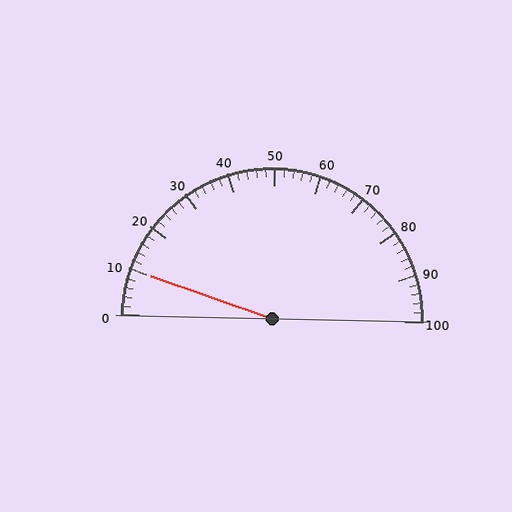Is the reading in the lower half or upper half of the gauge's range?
The reading is in the lower half of the range (0 to 100).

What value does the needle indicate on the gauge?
The needle indicates approximately 10.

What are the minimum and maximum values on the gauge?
The gauge ranges from 0 to 100.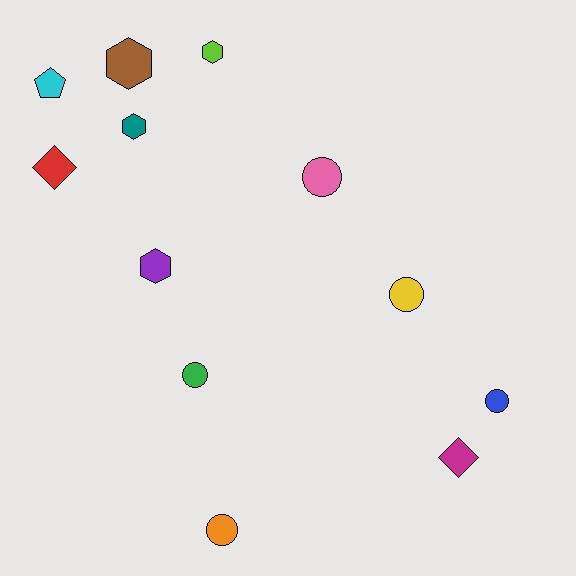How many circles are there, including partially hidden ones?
There are 5 circles.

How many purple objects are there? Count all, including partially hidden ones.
There is 1 purple object.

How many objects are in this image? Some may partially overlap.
There are 12 objects.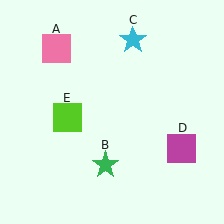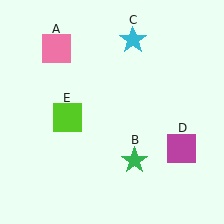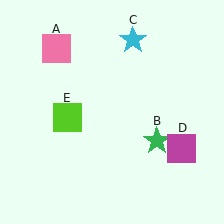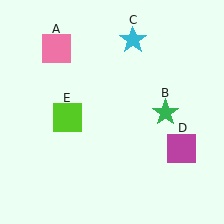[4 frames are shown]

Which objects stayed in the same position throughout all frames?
Pink square (object A) and cyan star (object C) and magenta square (object D) and lime square (object E) remained stationary.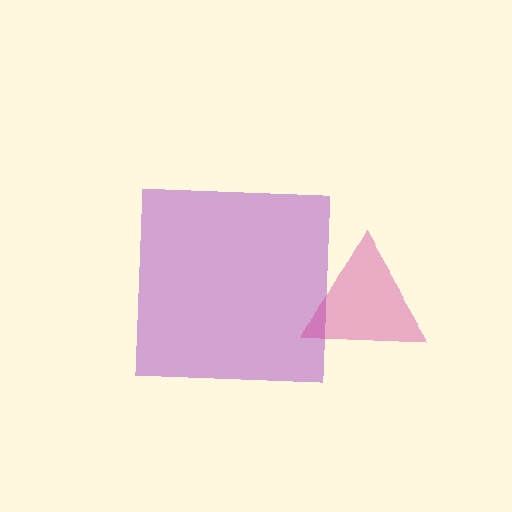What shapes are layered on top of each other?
The layered shapes are: a purple square, a magenta triangle.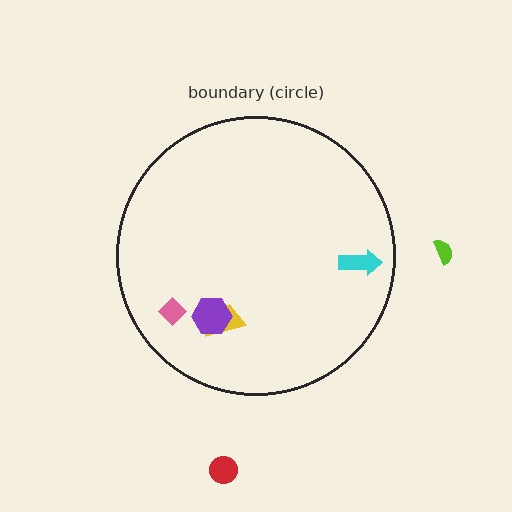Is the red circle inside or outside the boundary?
Outside.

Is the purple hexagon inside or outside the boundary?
Inside.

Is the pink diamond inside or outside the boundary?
Inside.